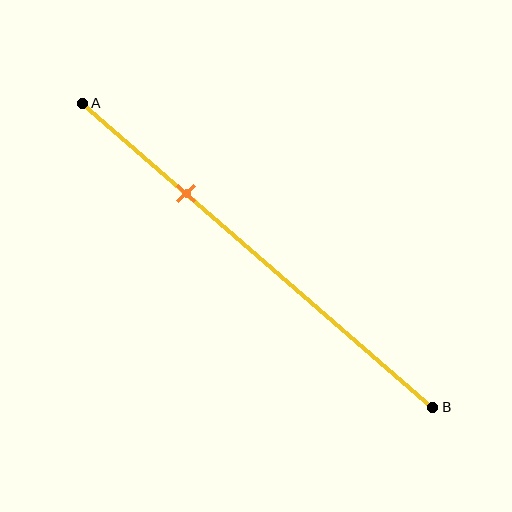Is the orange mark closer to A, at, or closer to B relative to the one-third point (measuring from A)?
The orange mark is closer to point A than the one-third point of segment AB.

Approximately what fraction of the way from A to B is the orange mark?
The orange mark is approximately 30% of the way from A to B.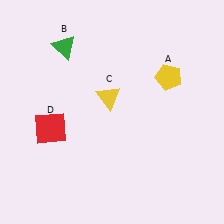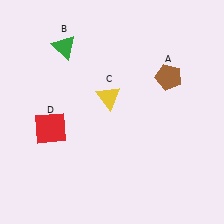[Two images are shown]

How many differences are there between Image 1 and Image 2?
There is 1 difference between the two images.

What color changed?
The pentagon (A) changed from yellow in Image 1 to brown in Image 2.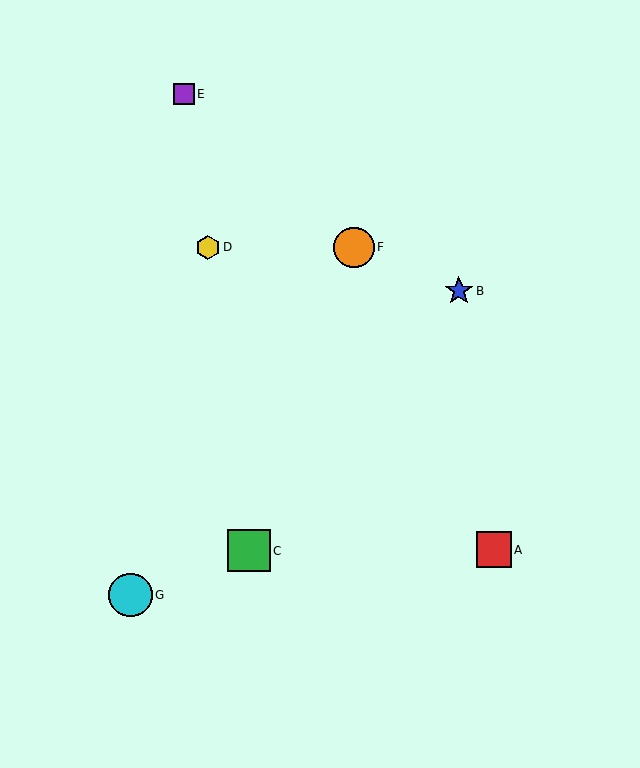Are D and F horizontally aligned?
Yes, both are at y≈247.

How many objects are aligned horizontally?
2 objects (D, F) are aligned horizontally.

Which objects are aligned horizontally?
Objects D, F are aligned horizontally.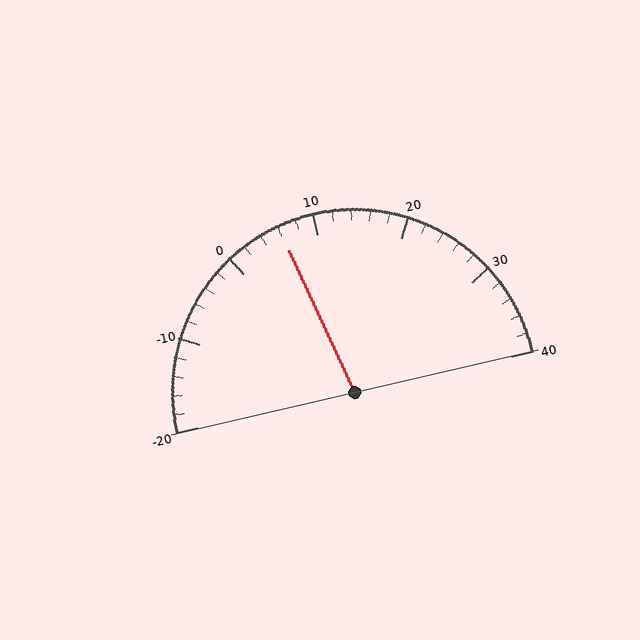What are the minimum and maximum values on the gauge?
The gauge ranges from -20 to 40.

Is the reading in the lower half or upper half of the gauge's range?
The reading is in the lower half of the range (-20 to 40).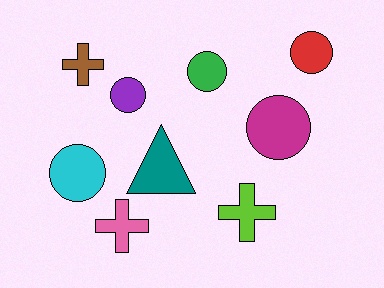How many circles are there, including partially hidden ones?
There are 5 circles.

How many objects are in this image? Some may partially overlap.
There are 9 objects.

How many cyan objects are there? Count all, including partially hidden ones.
There is 1 cyan object.